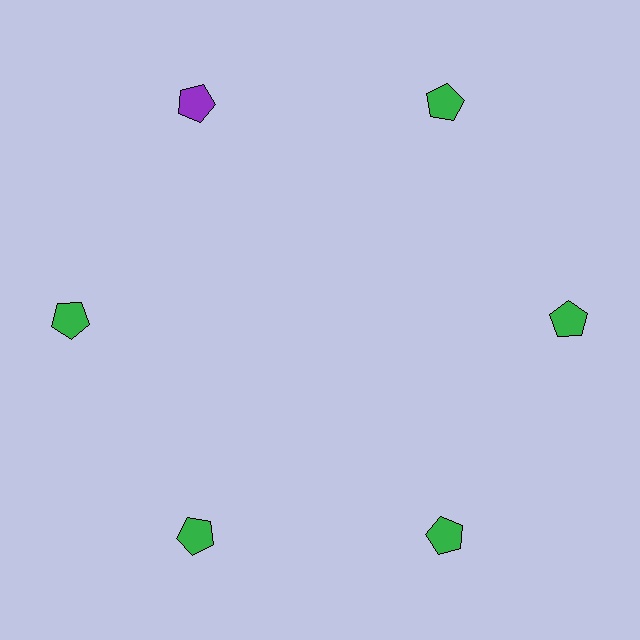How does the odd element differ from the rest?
It has a different color: purple instead of green.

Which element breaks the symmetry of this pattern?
The purple pentagon at roughly the 11 o'clock position breaks the symmetry. All other shapes are green pentagons.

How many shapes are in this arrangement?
There are 6 shapes arranged in a ring pattern.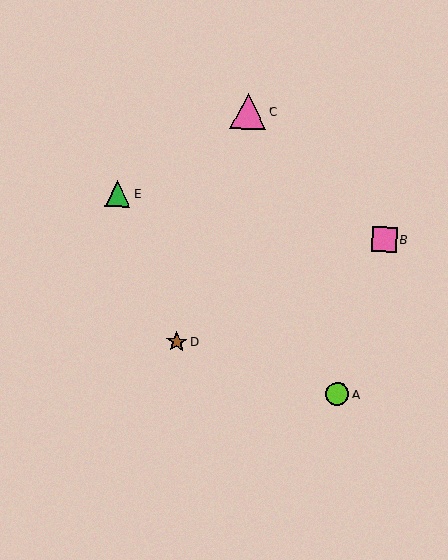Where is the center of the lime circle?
The center of the lime circle is at (337, 394).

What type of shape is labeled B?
Shape B is a pink square.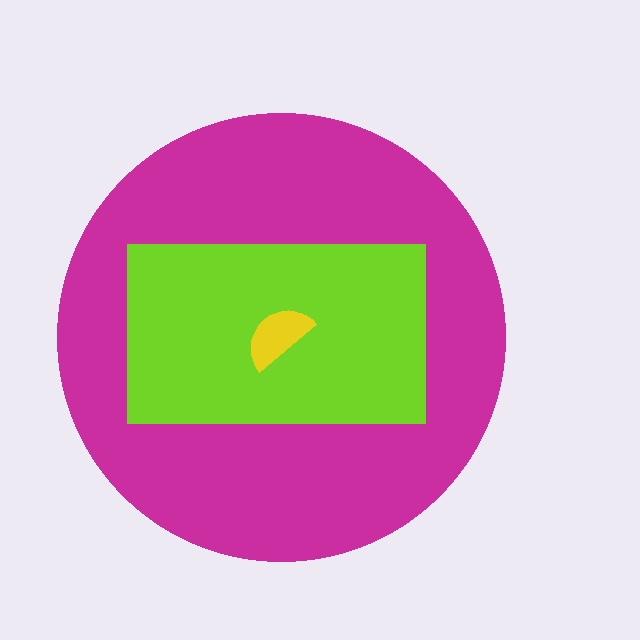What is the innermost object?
The yellow semicircle.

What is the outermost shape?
The magenta circle.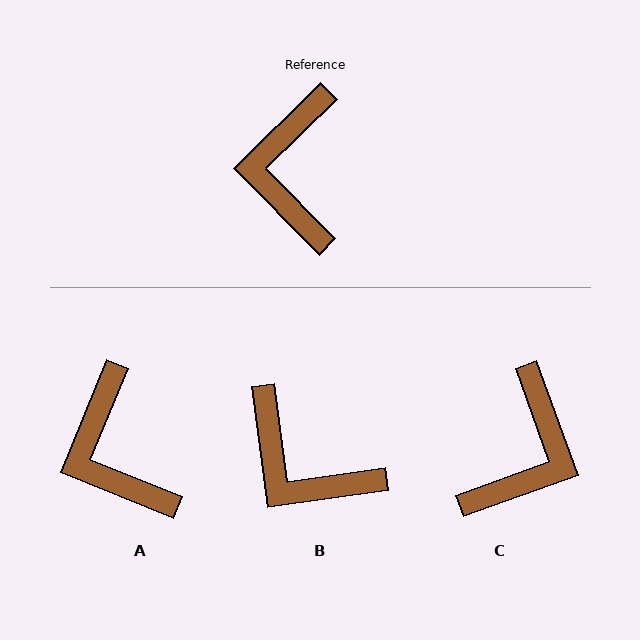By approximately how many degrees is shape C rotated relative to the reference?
Approximately 155 degrees counter-clockwise.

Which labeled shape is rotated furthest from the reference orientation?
C, about 155 degrees away.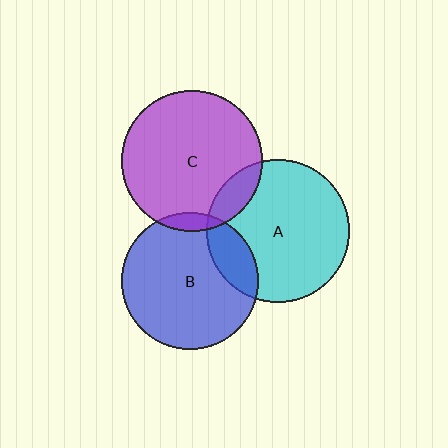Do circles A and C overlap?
Yes.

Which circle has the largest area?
Circle A (cyan).